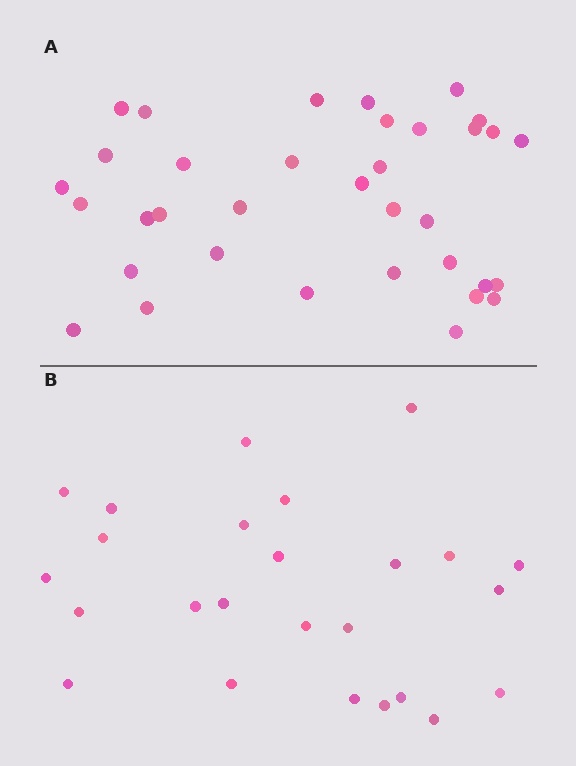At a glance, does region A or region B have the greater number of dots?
Region A (the top region) has more dots.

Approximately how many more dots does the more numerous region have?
Region A has roughly 10 or so more dots than region B.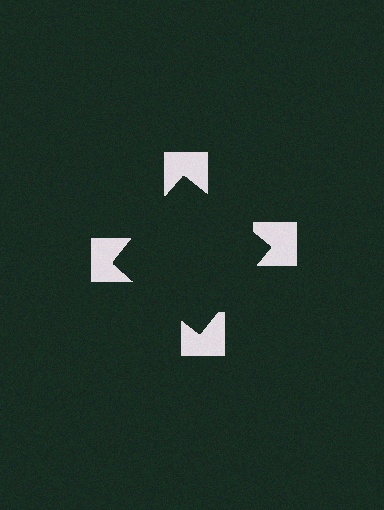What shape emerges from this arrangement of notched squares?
An illusory square — its edges are inferred from the aligned wedge cuts in the notched squares, not physically drawn.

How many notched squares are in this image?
There are 4 — one at each vertex of the illusory square.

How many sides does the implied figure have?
4 sides.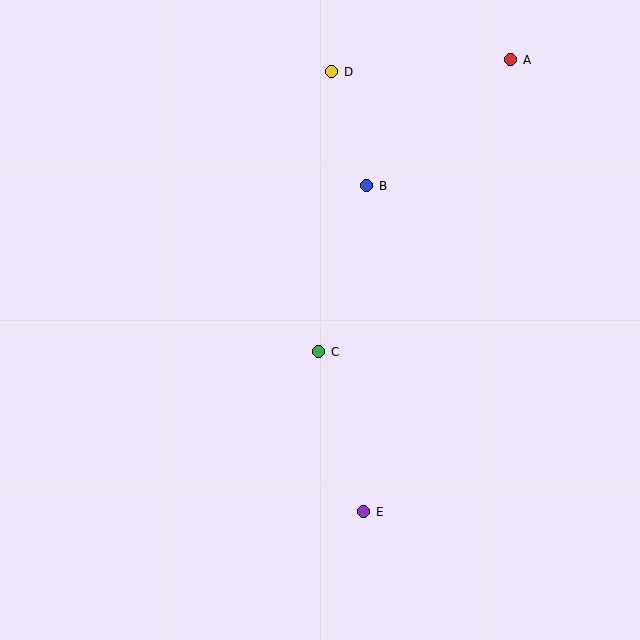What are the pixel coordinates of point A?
Point A is at (511, 60).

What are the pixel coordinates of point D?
Point D is at (332, 72).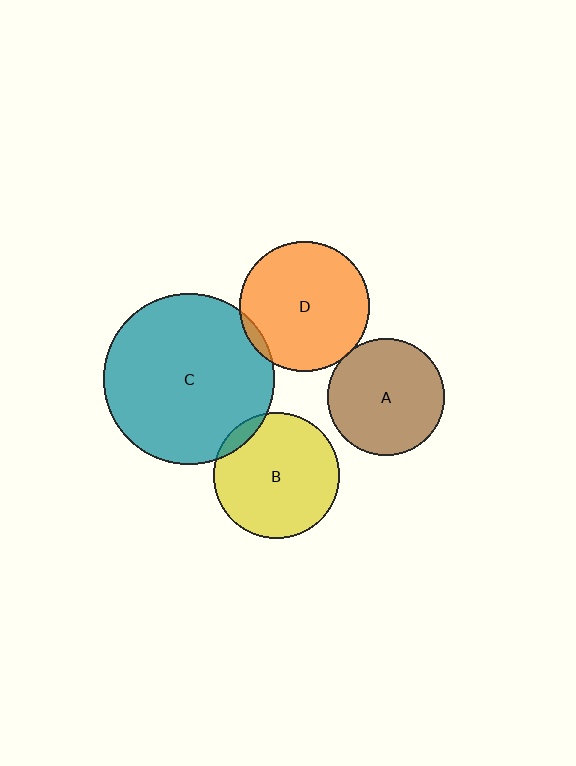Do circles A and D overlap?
Yes.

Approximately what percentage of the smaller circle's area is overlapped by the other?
Approximately 5%.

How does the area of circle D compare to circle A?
Approximately 1.2 times.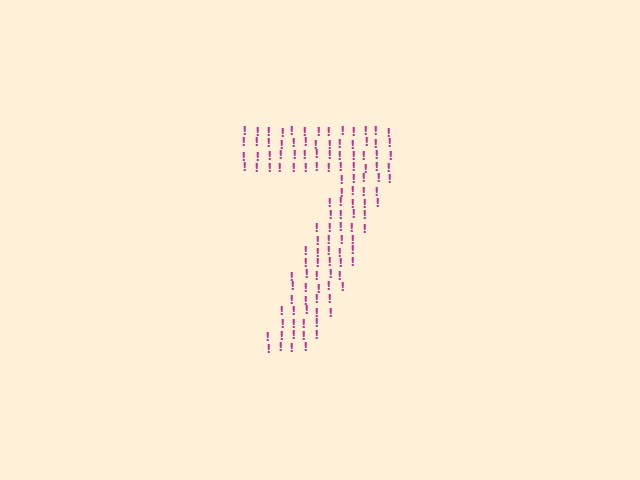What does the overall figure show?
The overall figure shows the digit 7.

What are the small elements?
The small elements are exclamation marks.